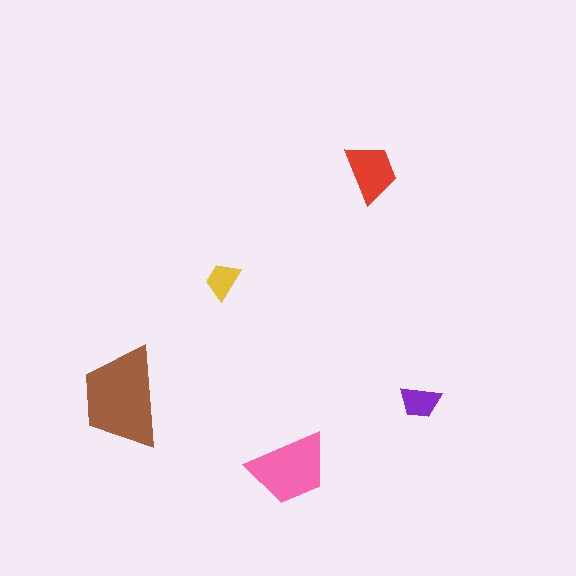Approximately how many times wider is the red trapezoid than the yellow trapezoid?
About 1.5 times wider.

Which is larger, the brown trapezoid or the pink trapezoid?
The brown one.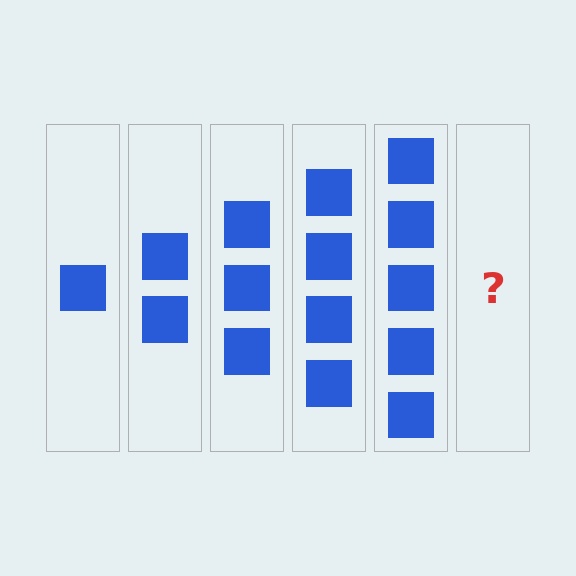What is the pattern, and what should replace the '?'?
The pattern is that each step adds one more square. The '?' should be 6 squares.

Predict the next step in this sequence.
The next step is 6 squares.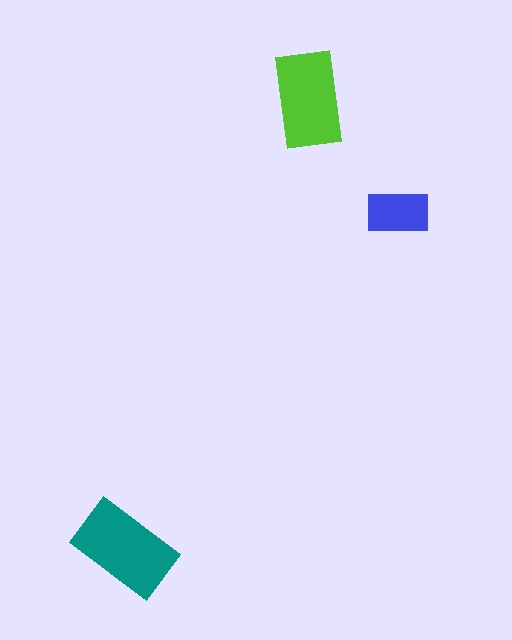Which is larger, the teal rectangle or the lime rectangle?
The teal one.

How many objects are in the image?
There are 3 objects in the image.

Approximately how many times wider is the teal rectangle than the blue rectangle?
About 1.5 times wider.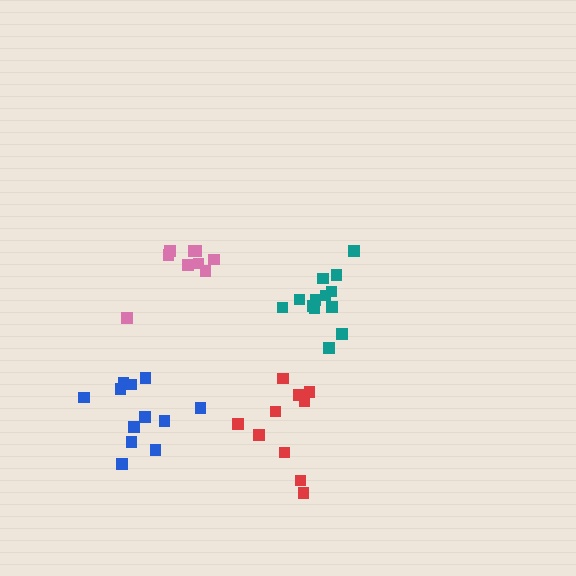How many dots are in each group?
Group 1: 9 dots, Group 2: 10 dots, Group 3: 12 dots, Group 4: 13 dots (44 total).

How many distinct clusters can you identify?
There are 4 distinct clusters.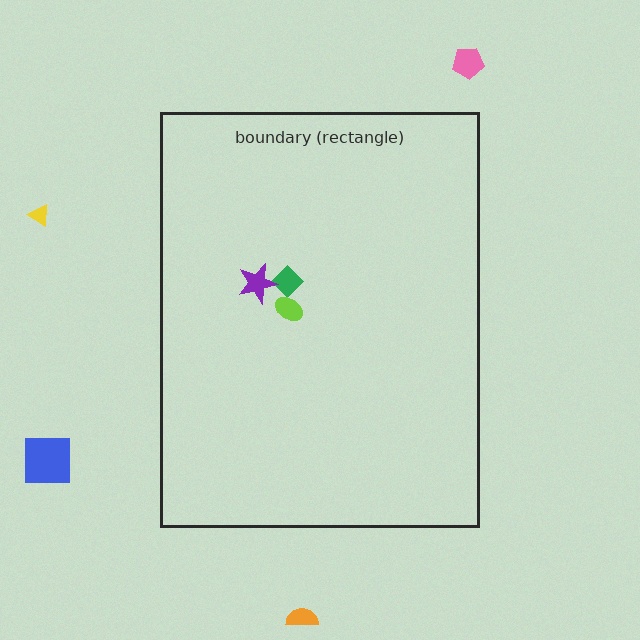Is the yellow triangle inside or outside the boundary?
Outside.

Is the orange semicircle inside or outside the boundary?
Outside.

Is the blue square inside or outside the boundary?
Outside.